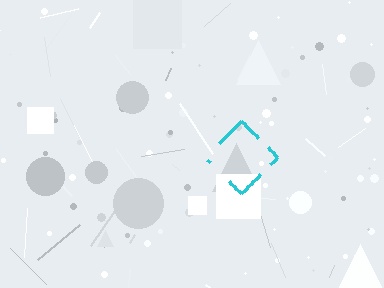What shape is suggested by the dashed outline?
The dashed outline suggests a diamond.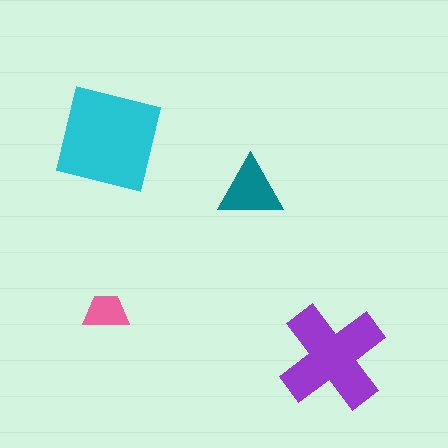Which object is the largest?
The cyan square.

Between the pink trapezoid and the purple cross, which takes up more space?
The purple cross.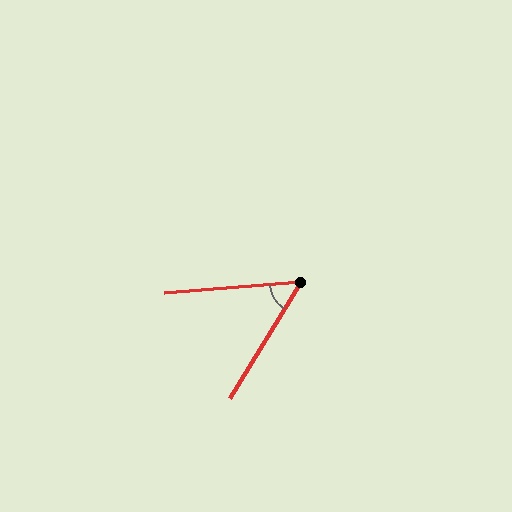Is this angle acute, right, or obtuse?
It is acute.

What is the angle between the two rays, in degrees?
Approximately 54 degrees.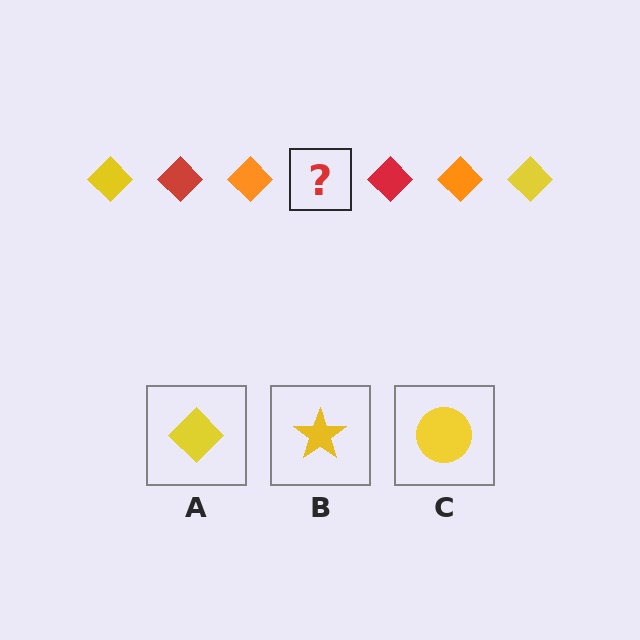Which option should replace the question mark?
Option A.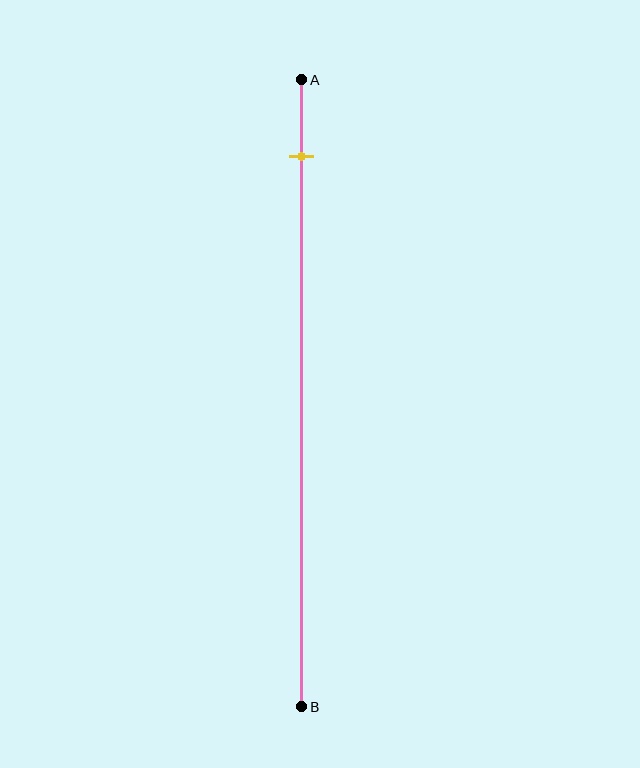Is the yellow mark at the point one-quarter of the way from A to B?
No, the mark is at about 10% from A, not at the 25% one-quarter point.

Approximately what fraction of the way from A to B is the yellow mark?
The yellow mark is approximately 10% of the way from A to B.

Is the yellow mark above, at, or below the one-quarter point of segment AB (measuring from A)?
The yellow mark is above the one-quarter point of segment AB.